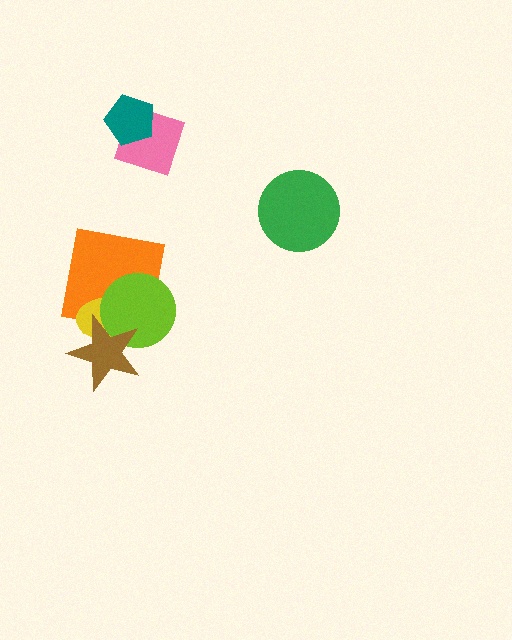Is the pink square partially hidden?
Yes, it is partially covered by another shape.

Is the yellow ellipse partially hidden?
Yes, it is partially covered by another shape.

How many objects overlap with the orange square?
3 objects overlap with the orange square.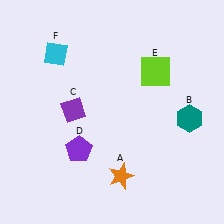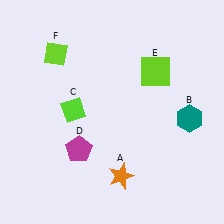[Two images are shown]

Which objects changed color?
C changed from purple to lime. D changed from purple to magenta. F changed from cyan to lime.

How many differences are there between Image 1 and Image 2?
There are 3 differences between the two images.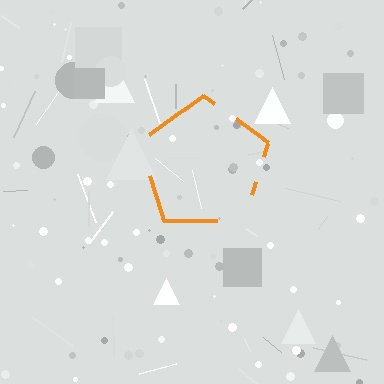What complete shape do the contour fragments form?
The contour fragments form a pentagon.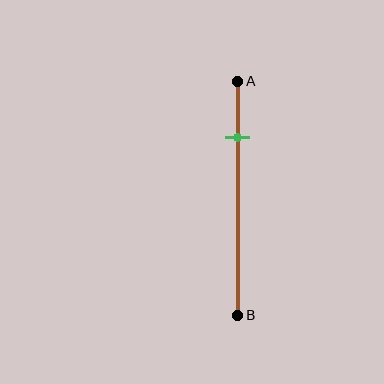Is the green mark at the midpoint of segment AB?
No, the mark is at about 25% from A, not at the 50% midpoint.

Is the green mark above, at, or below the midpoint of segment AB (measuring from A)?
The green mark is above the midpoint of segment AB.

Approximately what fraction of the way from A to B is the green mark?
The green mark is approximately 25% of the way from A to B.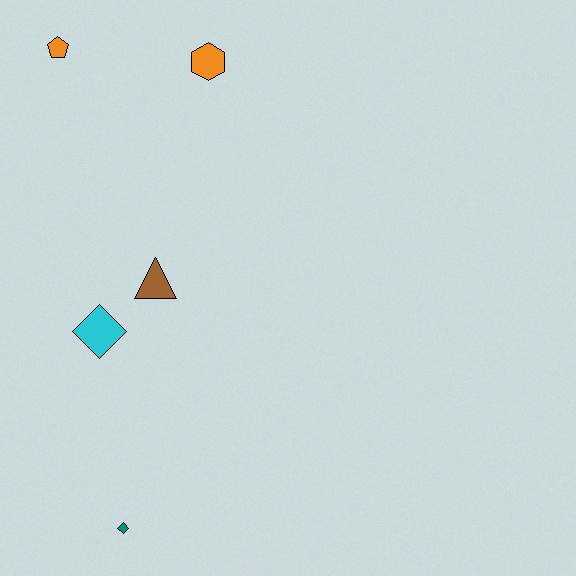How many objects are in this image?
There are 5 objects.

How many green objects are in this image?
There are no green objects.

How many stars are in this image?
There are no stars.